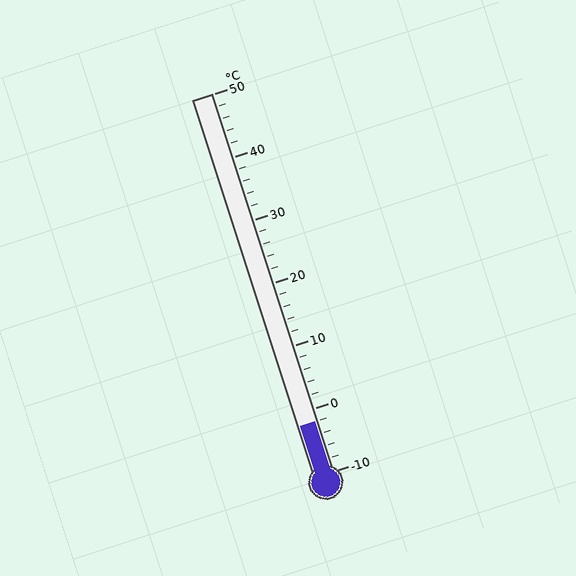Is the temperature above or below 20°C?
The temperature is below 20°C.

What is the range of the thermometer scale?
The thermometer scale ranges from -10°C to 50°C.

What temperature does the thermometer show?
The thermometer shows approximately -2°C.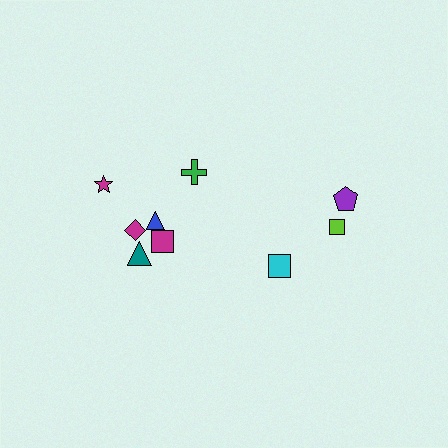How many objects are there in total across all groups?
There are 9 objects.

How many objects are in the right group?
There are 3 objects.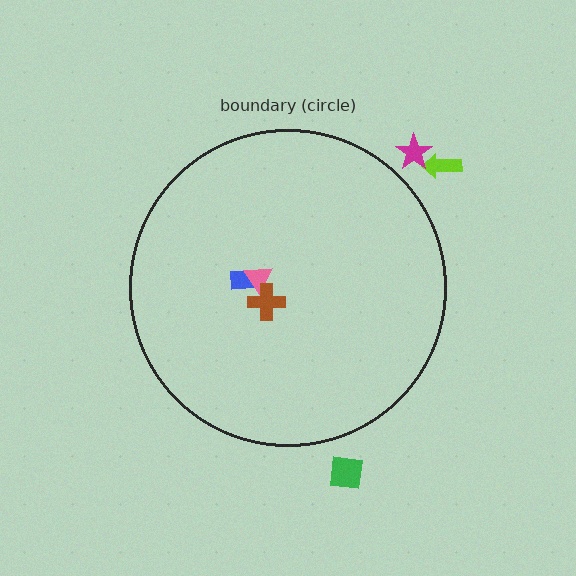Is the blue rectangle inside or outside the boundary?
Inside.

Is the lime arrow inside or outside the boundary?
Outside.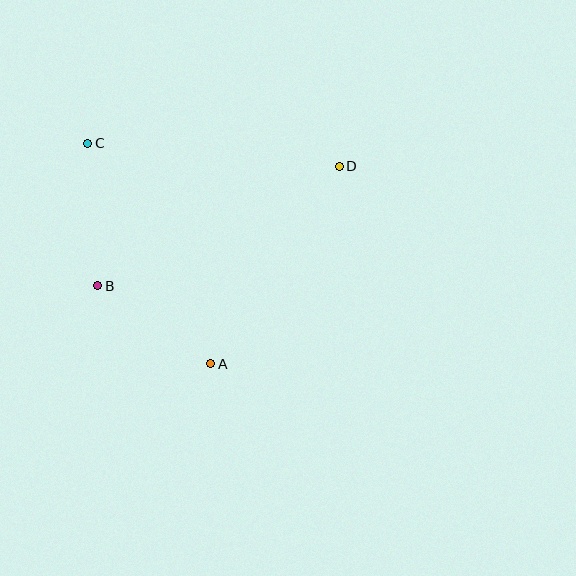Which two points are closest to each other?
Points A and B are closest to each other.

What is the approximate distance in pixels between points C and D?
The distance between C and D is approximately 253 pixels.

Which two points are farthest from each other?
Points B and D are farthest from each other.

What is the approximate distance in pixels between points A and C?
The distance between A and C is approximately 252 pixels.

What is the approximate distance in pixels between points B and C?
The distance between B and C is approximately 143 pixels.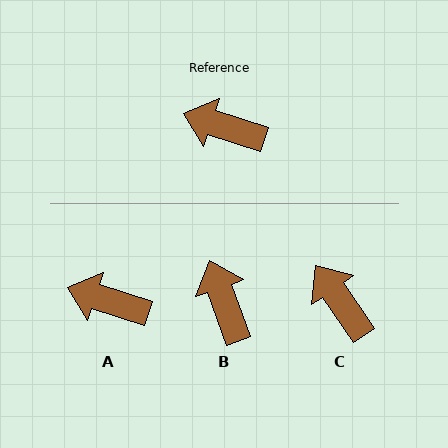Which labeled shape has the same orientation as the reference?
A.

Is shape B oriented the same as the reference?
No, it is off by about 53 degrees.